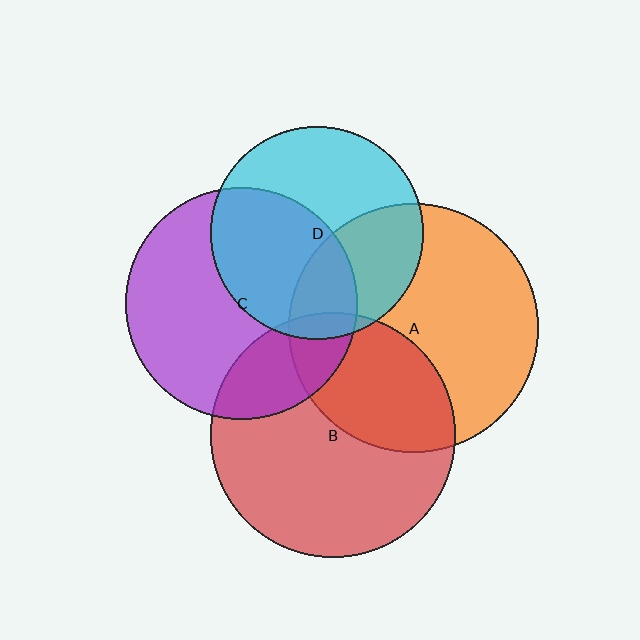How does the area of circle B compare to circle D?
Approximately 1.3 times.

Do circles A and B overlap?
Yes.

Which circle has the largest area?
Circle A (orange).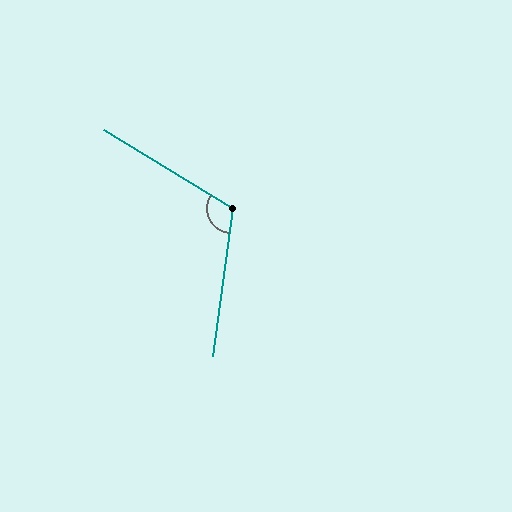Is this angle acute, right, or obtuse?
It is obtuse.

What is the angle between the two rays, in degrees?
Approximately 114 degrees.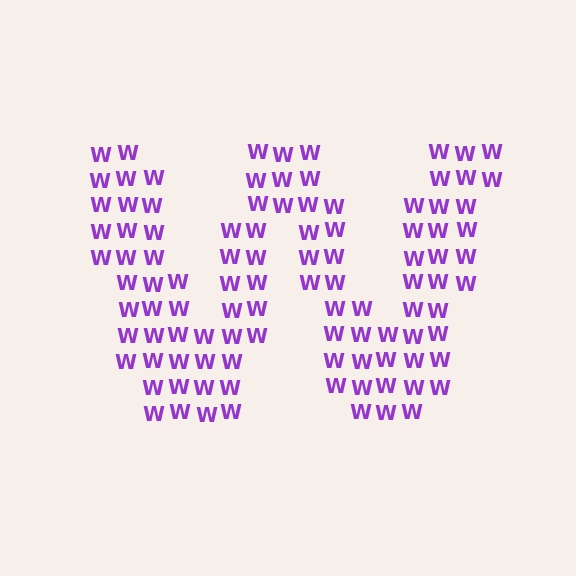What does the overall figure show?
The overall figure shows the letter W.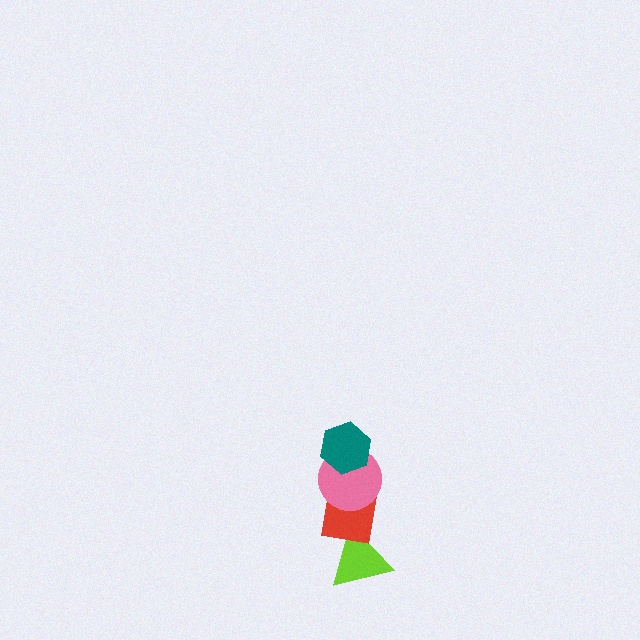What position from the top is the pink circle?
The pink circle is 2nd from the top.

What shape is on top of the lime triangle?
The red square is on top of the lime triangle.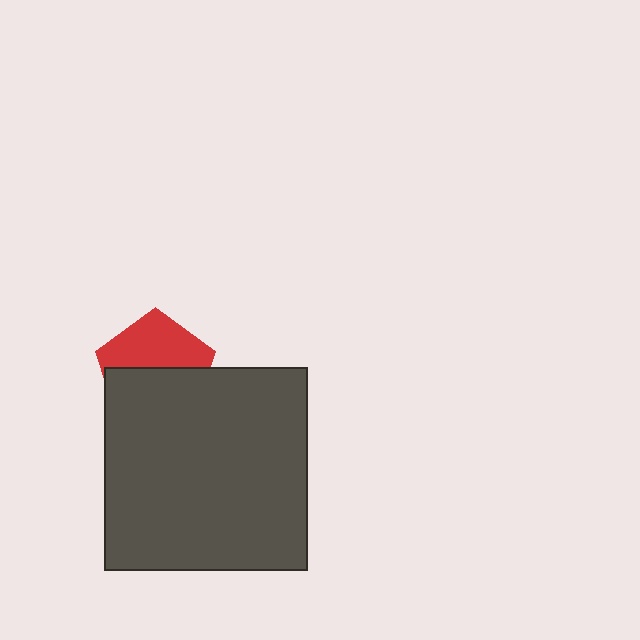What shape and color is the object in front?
The object in front is a dark gray square.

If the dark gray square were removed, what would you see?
You would see the complete red pentagon.